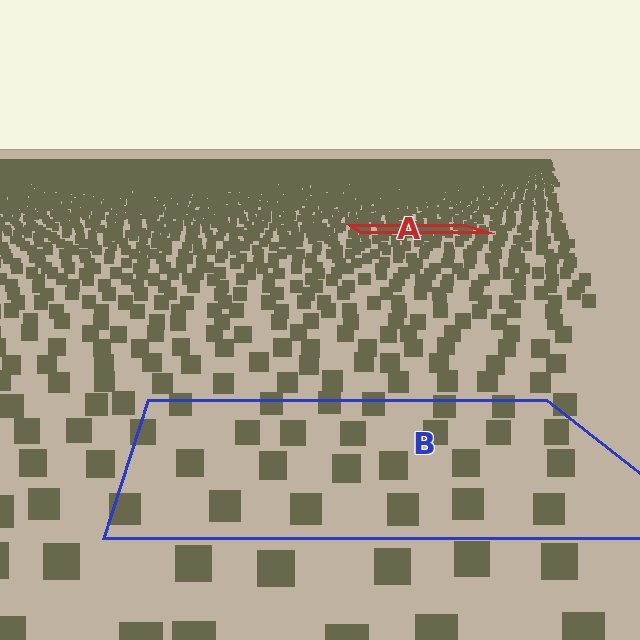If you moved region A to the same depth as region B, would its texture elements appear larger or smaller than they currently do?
They would appear larger. At a closer depth, the same texture elements are projected at a bigger on-screen size.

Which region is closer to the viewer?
Region B is closer. The texture elements there are larger and more spread out.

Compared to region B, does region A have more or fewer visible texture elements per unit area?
Region A has more texture elements per unit area — they are packed more densely because it is farther away.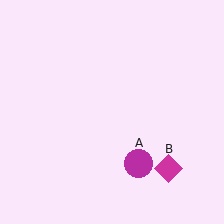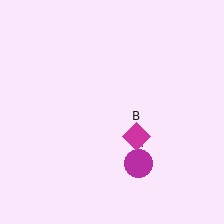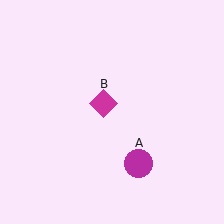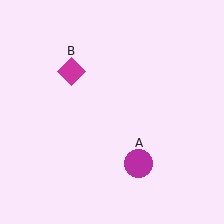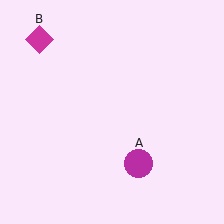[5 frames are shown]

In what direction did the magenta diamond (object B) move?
The magenta diamond (object B) moved up and to the left.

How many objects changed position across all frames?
1 object changed position: magenta diamond (object B).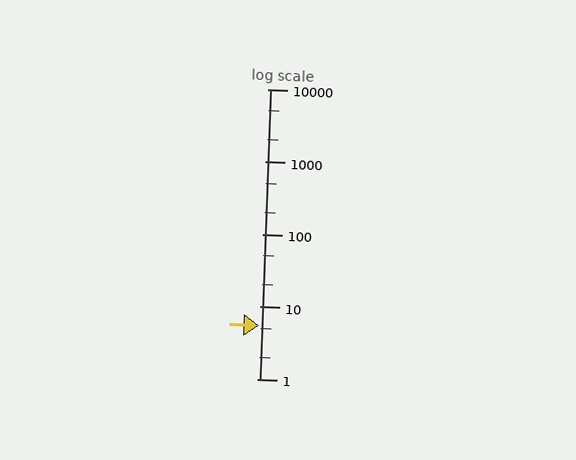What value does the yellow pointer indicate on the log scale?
The pointer indicates approximately 5.4.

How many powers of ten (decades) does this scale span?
The scale spans 4 decades, from 1 to 10000.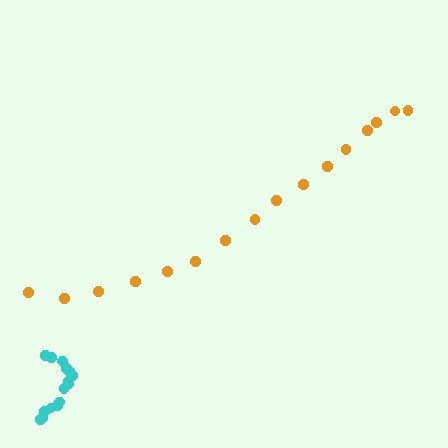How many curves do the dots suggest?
There are 2 distinct paths.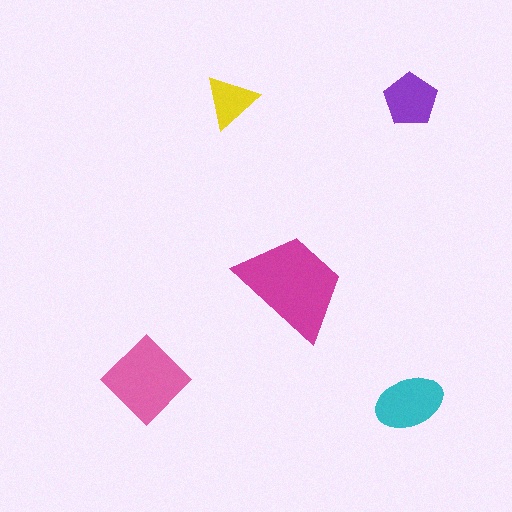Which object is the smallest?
The yellow triangle.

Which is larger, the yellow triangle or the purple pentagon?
The purple pentagon.